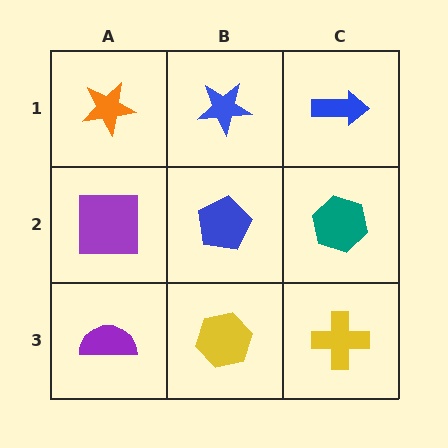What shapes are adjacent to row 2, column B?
A blue star (row 1, column B), a yellow hexagon (row 3, column B), a purple square (row 2, column A), a teal hexagon (row 2, column C).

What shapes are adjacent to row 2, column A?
An orange star (row 1, column A), a purple semicircle (row 3, column A), a blue pentagon (row 2, column B).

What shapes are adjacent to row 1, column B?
A blue pentagon (row 2, column B), an orange star (row 1, column A), a blue arrow (row 1, column C).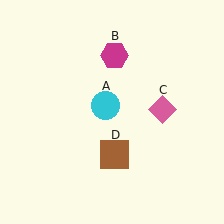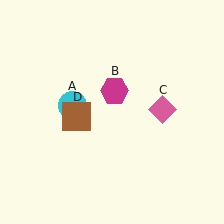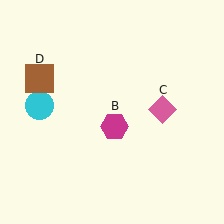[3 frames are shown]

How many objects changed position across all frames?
3 objects changed position: cyan circle (object A), magenta hexagon (object B), brown square (object D).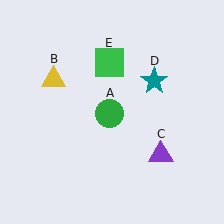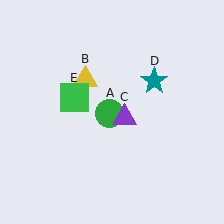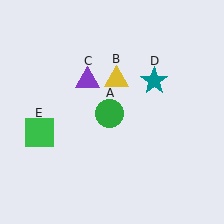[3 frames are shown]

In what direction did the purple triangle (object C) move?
The purple triangle (object C) moved up and to the left.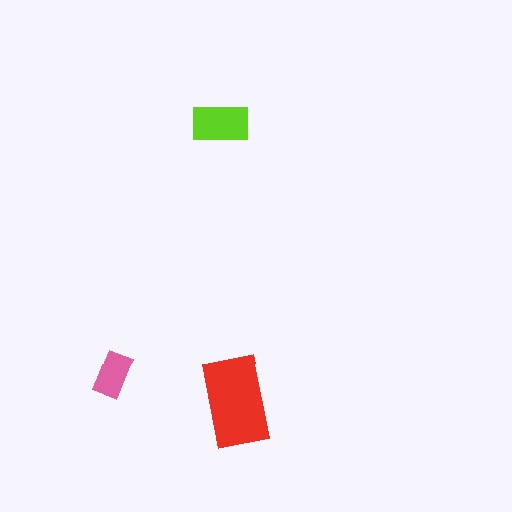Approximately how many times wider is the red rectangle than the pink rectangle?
About 2 times wider.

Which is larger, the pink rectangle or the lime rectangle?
The lime one.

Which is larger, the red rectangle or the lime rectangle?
The red one.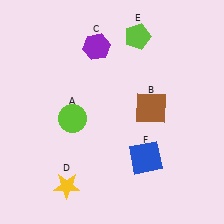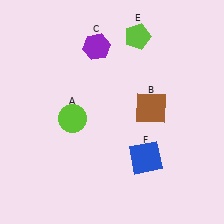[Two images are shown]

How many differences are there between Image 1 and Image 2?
There is 1 difference between the two images.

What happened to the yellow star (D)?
The yellow star (D) was removed in Image 2. It was in the bottom-left area of Image 1.